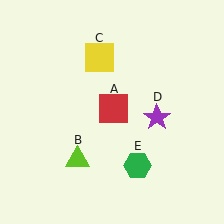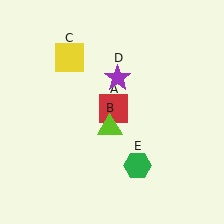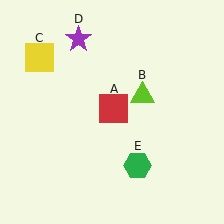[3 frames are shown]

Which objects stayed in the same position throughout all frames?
Red square (object A) and green hexagon (object E) remained stationary.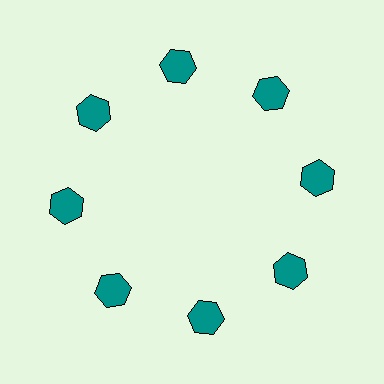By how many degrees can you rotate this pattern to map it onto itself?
The pattern maps onto itself every 45 degrees of rotation.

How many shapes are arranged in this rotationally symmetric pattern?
There are 8 shapes, arranged in 8 groups of 1.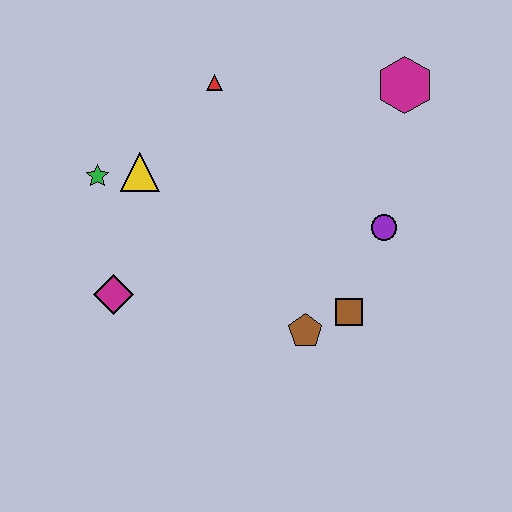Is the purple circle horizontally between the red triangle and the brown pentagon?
No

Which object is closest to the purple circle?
The brown square is closest to the purple circle.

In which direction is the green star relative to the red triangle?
The green star is to the left of the red triangle.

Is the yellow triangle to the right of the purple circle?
No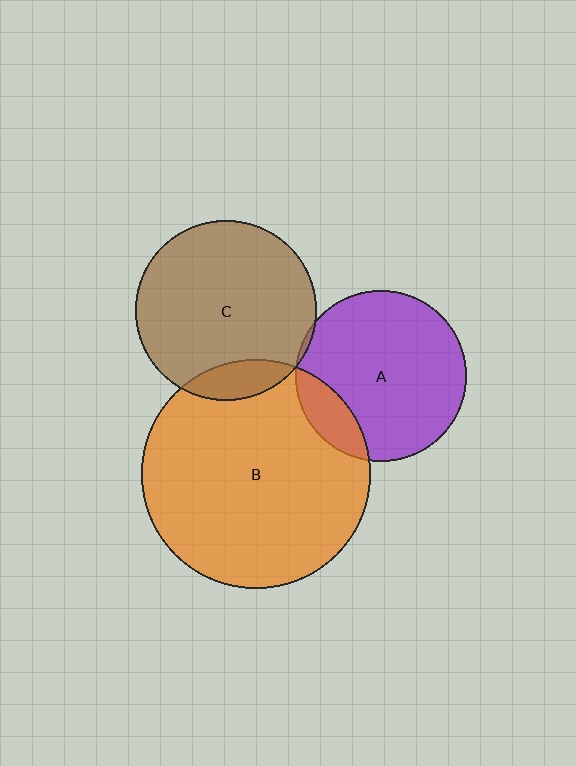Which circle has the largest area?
Circle B (orange).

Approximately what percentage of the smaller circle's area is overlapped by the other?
Approximately 5%.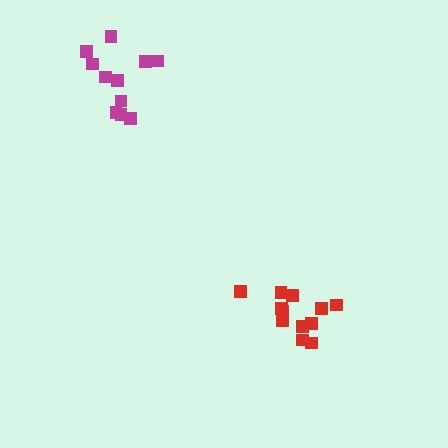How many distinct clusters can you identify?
There are 2 distinct clusters.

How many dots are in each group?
Group 1: 12 dots, Group 2: 11 dots (23 total).